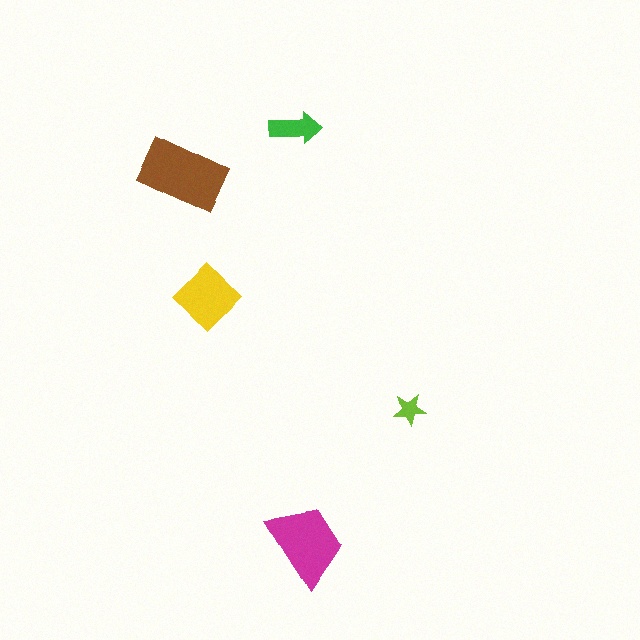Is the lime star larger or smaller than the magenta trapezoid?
Smaller.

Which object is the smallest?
The lime star.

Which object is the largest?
The brown rectangle.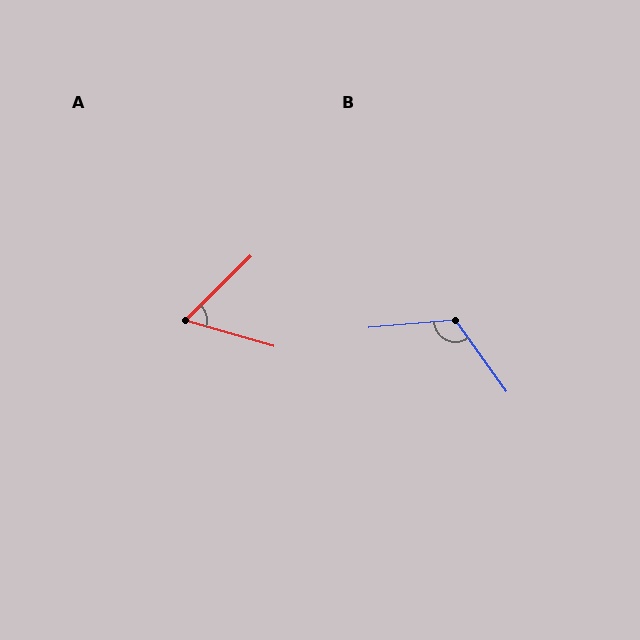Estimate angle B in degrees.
Approximately 121 degrees.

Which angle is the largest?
B, at approximately 121 degrees.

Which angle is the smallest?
A, at approximately 61 degrees.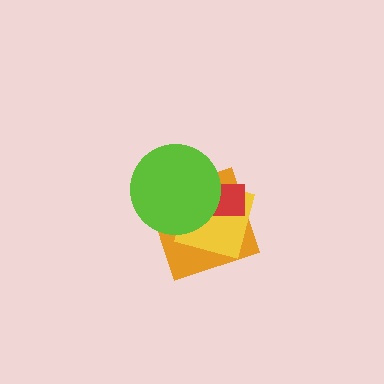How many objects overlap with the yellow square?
3 objects overlap with the yellow square.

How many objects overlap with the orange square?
3 objects overlap with the orange square.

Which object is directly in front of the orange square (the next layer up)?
The yellow square is directly in front of the orange square.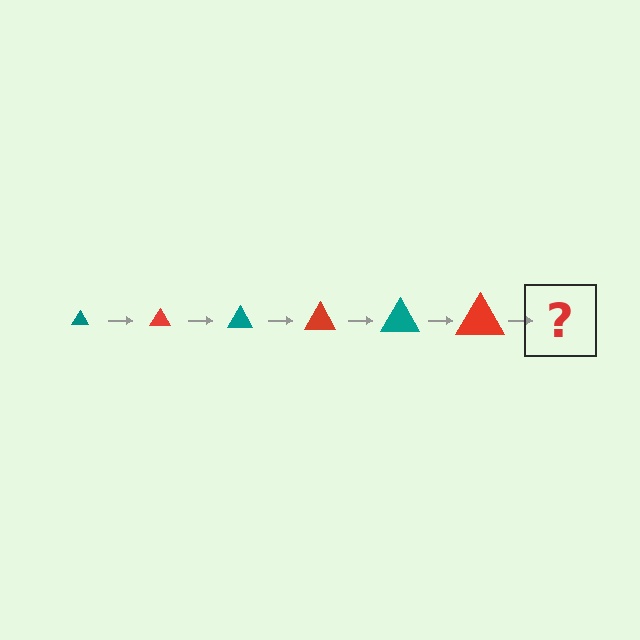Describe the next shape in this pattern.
It should be a teal triangle, larger than the previous one.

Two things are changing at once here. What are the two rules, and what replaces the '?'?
The two rules are that the triangle grows larger each step and the color cycles through teal and red. The '?' should be a teal triangle, larger than the previous one.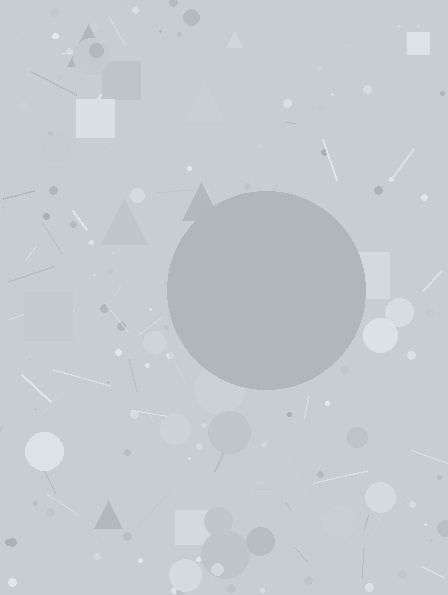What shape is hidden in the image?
A circle is hidden in the image.